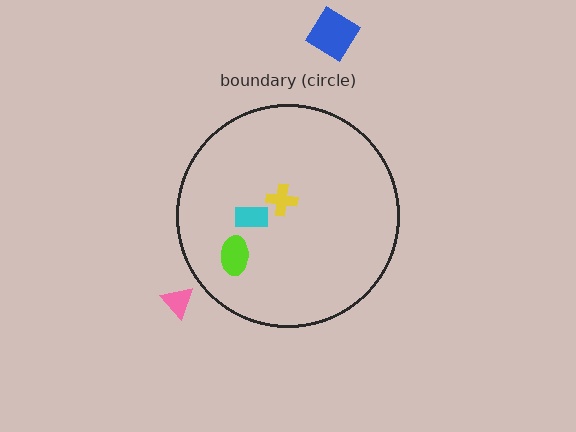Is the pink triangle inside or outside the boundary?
Outside.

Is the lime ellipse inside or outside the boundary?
Inside.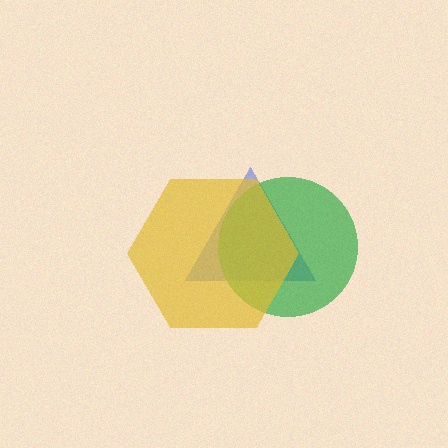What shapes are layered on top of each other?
The layered shapes are: a blue triangle, a green circle, a yellow hexagon.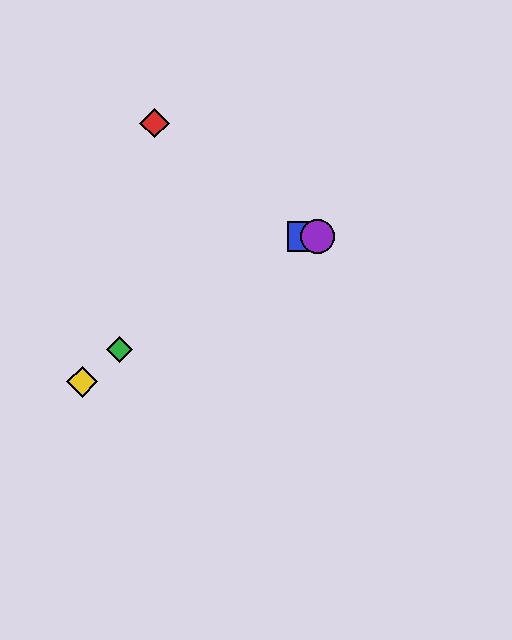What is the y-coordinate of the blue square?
The blue square is at y≈237.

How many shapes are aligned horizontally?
2 shapes (the blue square, the purple circle) are aligned horizontally.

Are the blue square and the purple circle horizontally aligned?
Yes, both are at y≈237.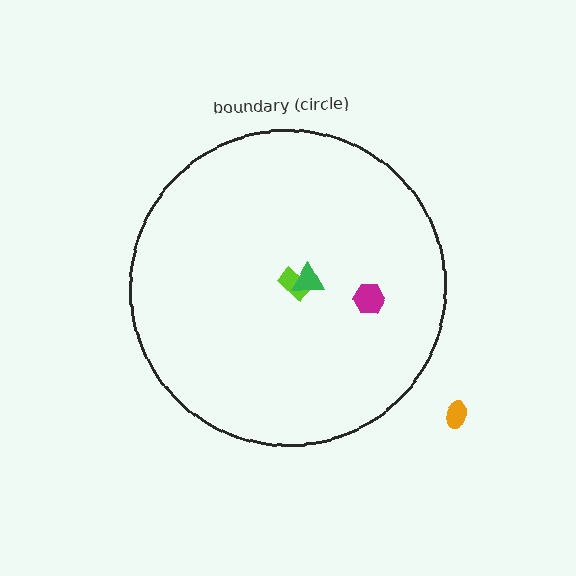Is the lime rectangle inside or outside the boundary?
Inside.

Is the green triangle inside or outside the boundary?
Inside.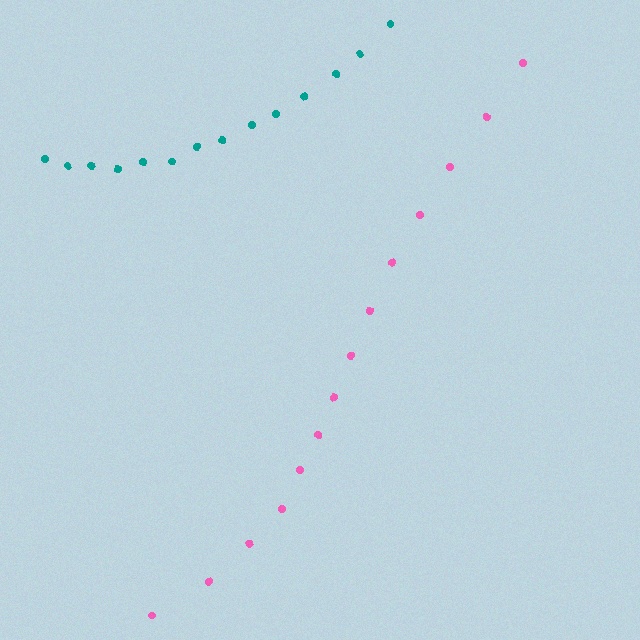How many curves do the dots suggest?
There are 2 distinct paths.